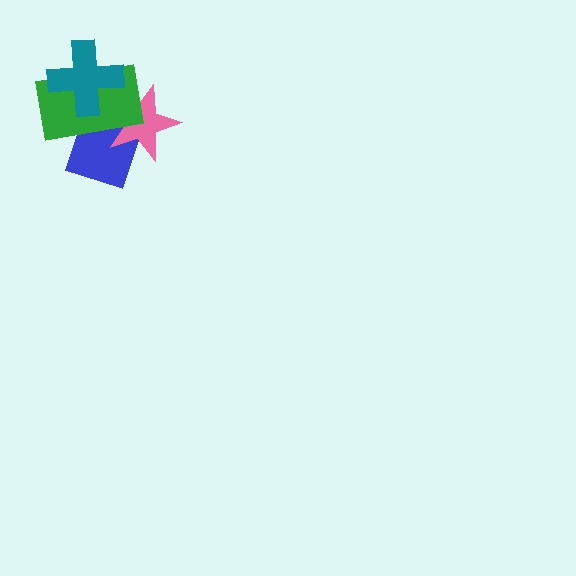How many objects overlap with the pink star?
2 objects overlap with the pink star.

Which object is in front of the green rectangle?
The teal cross is in front of the green rectangle.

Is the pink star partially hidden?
Yes, it is partially covered by another shape.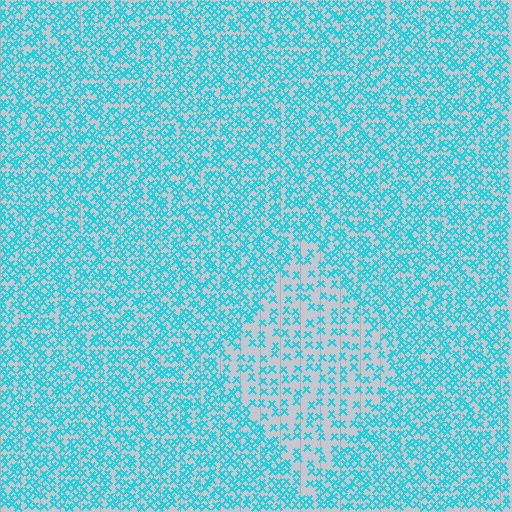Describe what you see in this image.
The image contains small cyan elements arranged at two different densities. A diamond-shaped region is visible where the elements are less densely packed than the surrounding area.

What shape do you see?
I see a diamond.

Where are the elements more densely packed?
The elements are more densely packed outside the diamond boundary.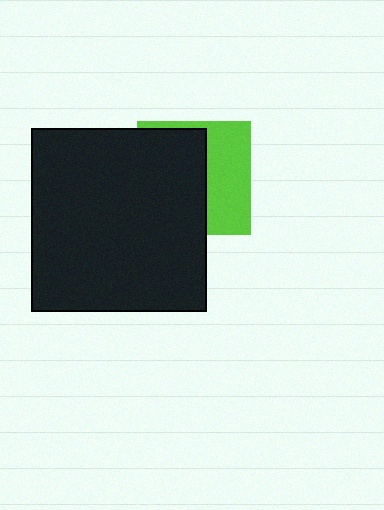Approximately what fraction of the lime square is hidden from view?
Roughly 58% of the lime square is hidden behind the black rectangle.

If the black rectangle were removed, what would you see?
You would see the complete lime square.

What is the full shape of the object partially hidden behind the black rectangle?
The partially hidden object is a lime square.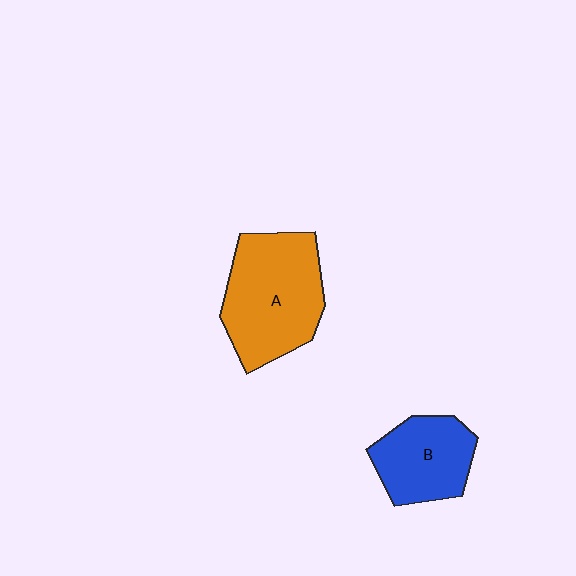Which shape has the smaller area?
Shape B (blue).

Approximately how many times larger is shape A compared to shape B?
Approximately 1.5 times.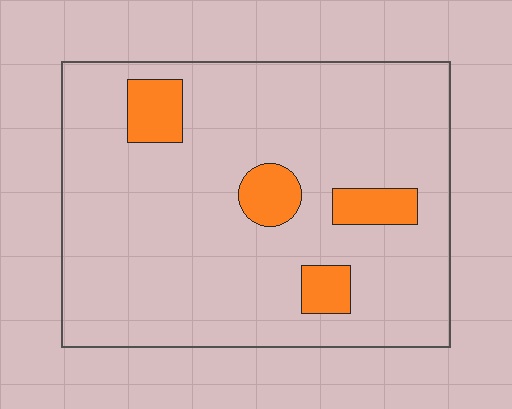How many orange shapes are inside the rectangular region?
4.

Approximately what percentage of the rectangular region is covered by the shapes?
Approximately 10%.